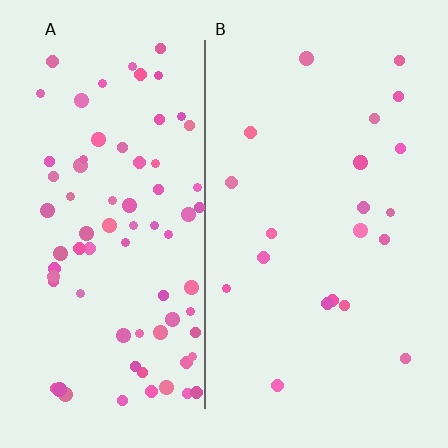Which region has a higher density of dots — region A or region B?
A (the left).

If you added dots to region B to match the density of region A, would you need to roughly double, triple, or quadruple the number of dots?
Approximately quadruple.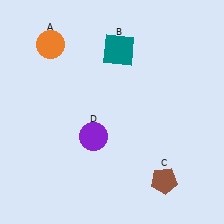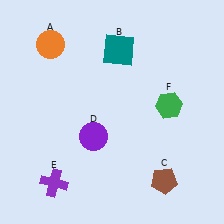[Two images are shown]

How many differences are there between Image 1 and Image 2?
There are 2 differences between the two images.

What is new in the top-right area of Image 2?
A green hexagon (F) was added in the top-right area of Image 2.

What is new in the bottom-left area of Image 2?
A purple cross (E) was added in the bottom-left area of Image 2.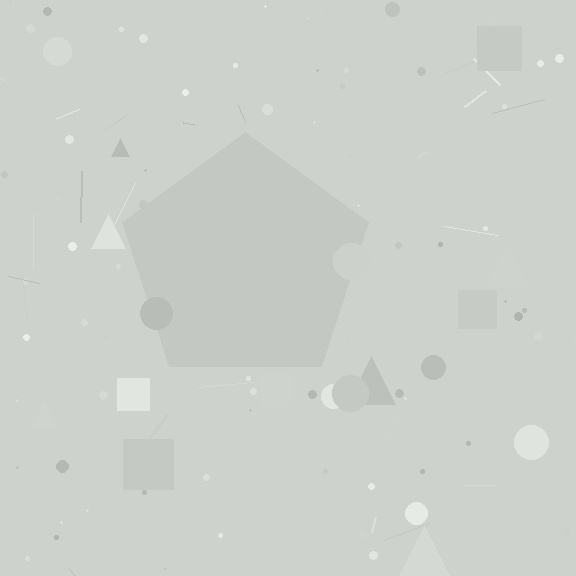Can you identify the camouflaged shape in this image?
The camouflaged shape is a pentagon.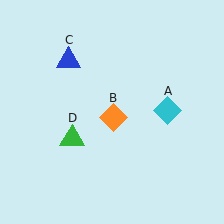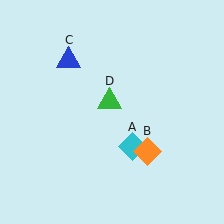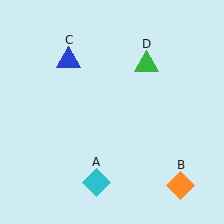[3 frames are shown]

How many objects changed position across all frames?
3 objects changed position: cyan diamond (object A), orange diamond (object B), green triangle (object D).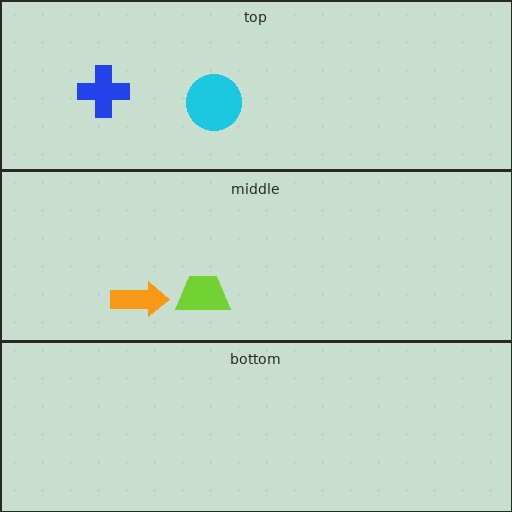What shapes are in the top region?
The cyan circle, the blue cross.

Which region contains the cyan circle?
The top region.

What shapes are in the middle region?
The orange arrow, the lime trapezoid.